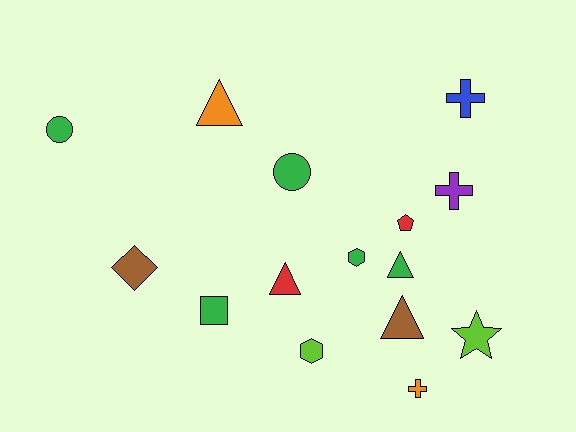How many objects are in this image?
There are 15 objects.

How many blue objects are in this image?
There is 1 blue object.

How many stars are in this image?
There is 1 star.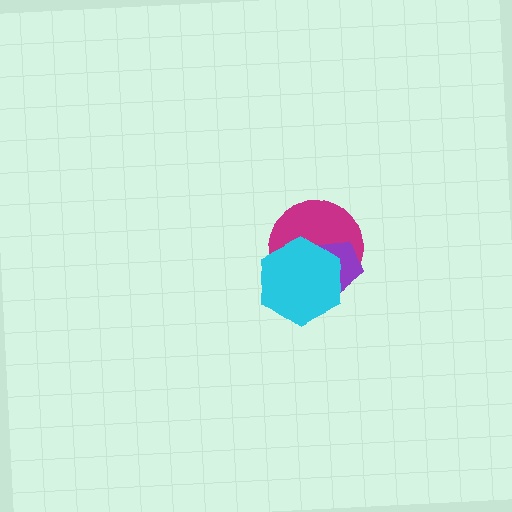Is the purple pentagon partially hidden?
Yes, it is partially covered by another shape.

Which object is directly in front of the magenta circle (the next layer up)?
The purple pentagon is directly in front of the magenta circle.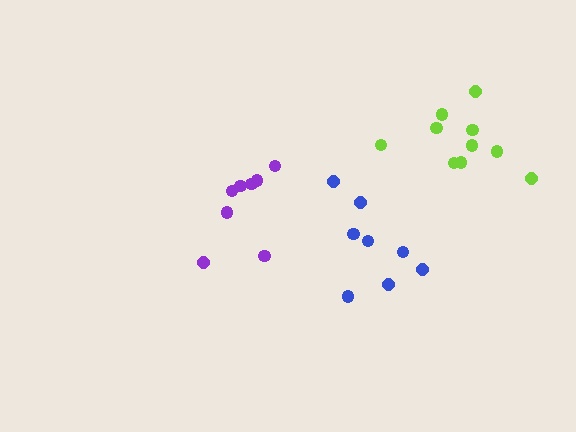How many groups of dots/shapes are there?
There are 3 groups.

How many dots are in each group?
Group 1: 10 dots, Group 2: 8 dots, Group 3: 8 dots (26 total).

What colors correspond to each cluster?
The clusters are colored: lime, purple, blue.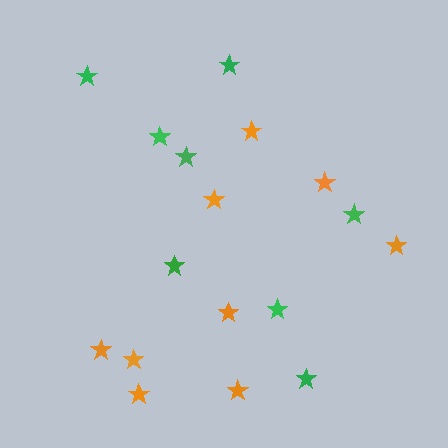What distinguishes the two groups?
There are 2 groups: one group of green stars (8) and one group of orange stars (9).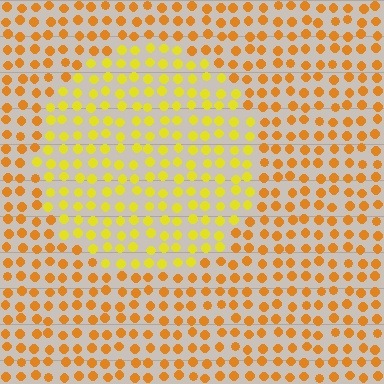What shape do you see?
I see a circle.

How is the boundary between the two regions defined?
The boundary is defined purely by a slight shift in hue (about 29 degrees). Spacing, size, and orientation are identical on both sides.